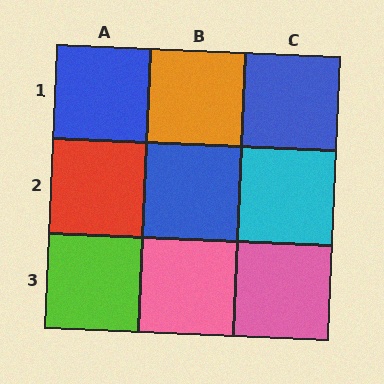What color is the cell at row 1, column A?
Blue.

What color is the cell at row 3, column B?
Pink.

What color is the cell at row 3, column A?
Lime.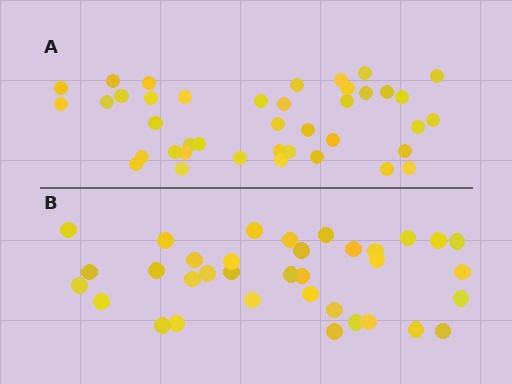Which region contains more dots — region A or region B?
Region A (the top region) has more dots.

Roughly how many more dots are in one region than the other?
Region A has about 5 more dots than region B.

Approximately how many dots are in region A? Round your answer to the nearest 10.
About 40 dots.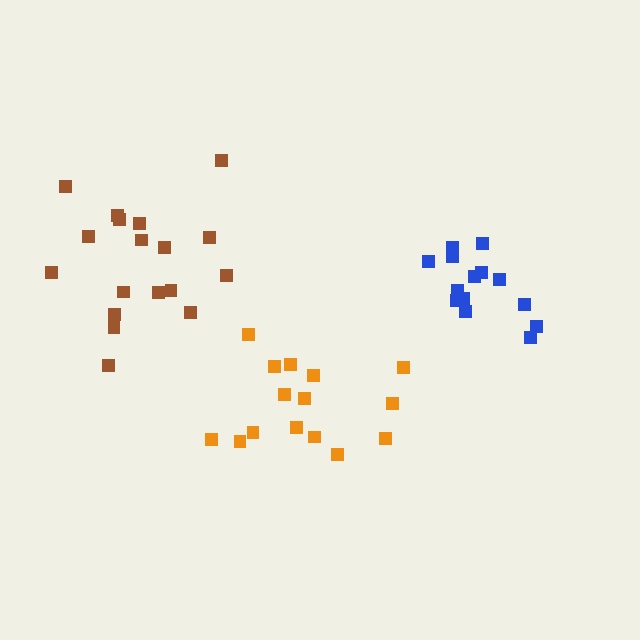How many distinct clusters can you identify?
There are 3 distinct clusters.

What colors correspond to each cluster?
The clusters are colored: blue, orange, brown.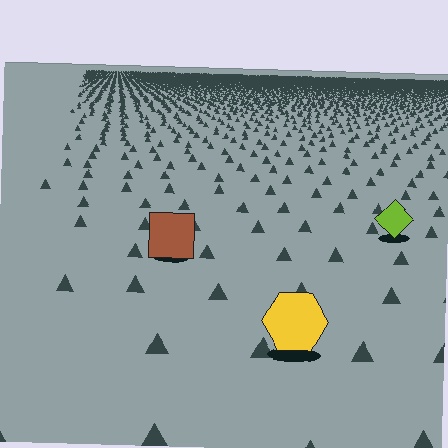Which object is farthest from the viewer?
The lime diamond is farthest from the viewer. It appears smaller and the ground texture around it is denser.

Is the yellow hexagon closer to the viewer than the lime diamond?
Yes. The yellow hexagon is closer — you can tell from the texture gradient: the ground texture is coarser near it.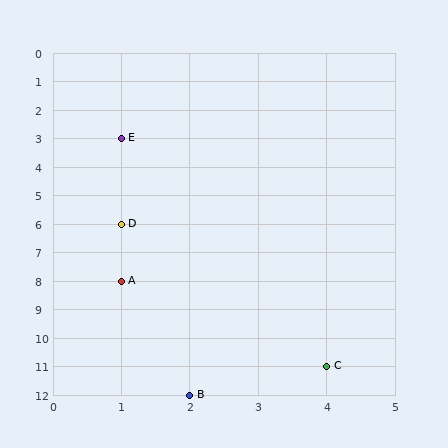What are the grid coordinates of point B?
Point B is at grid coordinates (2, 12).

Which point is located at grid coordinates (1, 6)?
Point D is at (1, 6).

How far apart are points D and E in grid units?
Points D and E are 3 rows apart.